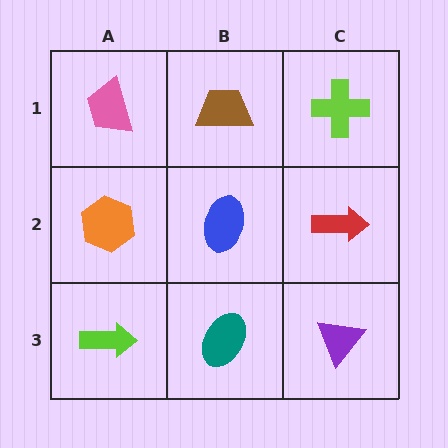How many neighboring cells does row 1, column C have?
2.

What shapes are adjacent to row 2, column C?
A lime cross (row 1, column C), a purple triangle (row 3, column C), a blue ellipse (row 2, column B).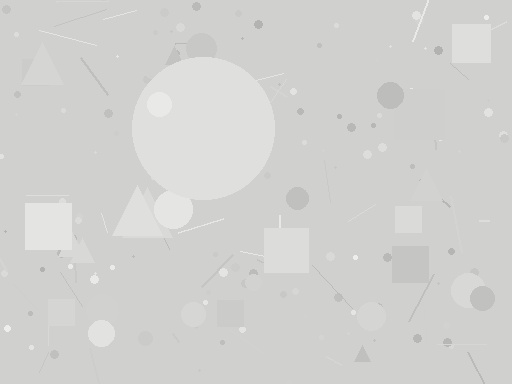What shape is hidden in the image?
A circle is hidden in the image.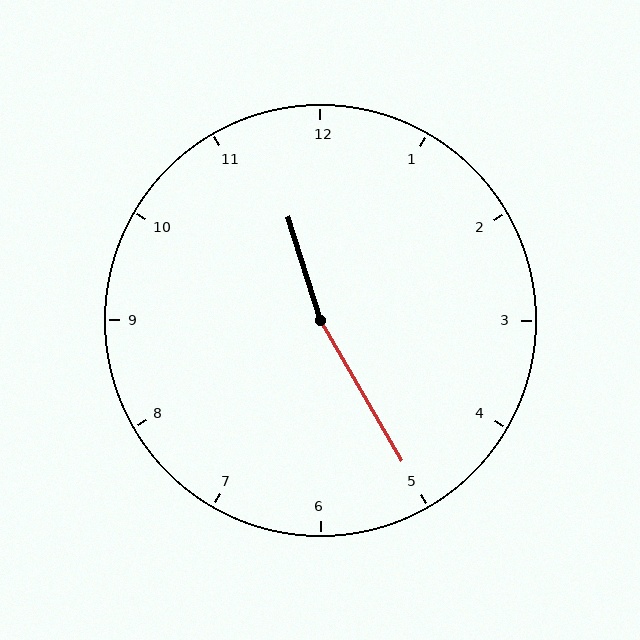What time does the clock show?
11:25.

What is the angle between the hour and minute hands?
Approximately 168 degrees.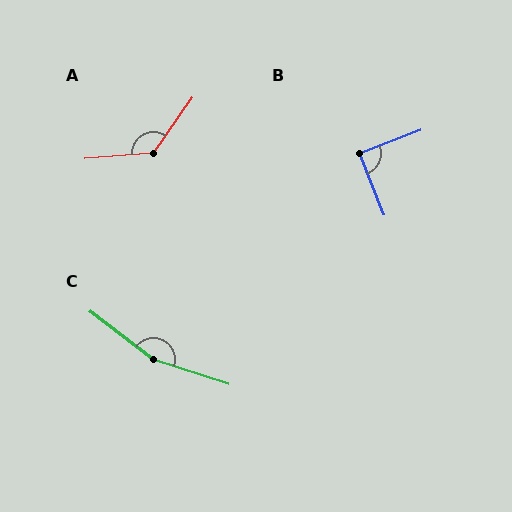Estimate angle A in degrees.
Approximately 130 degrees.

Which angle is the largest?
C, at approximately 161 degrees.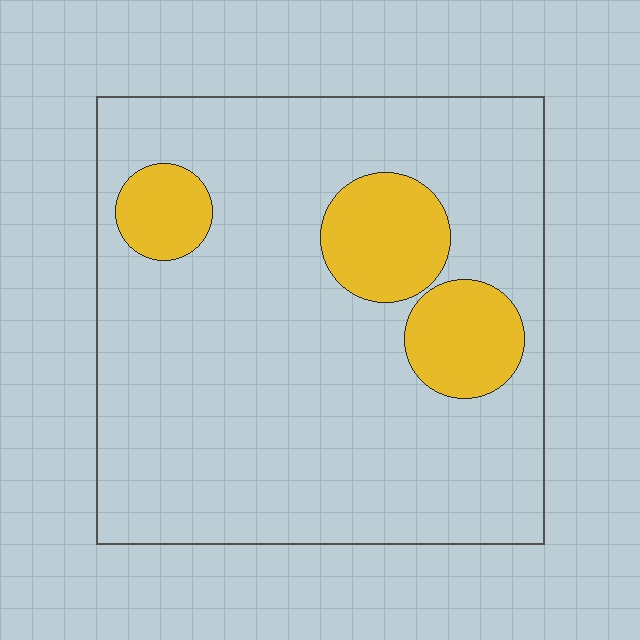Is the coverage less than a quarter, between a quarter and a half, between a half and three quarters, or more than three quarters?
Less than a quarter.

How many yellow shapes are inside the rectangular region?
3.